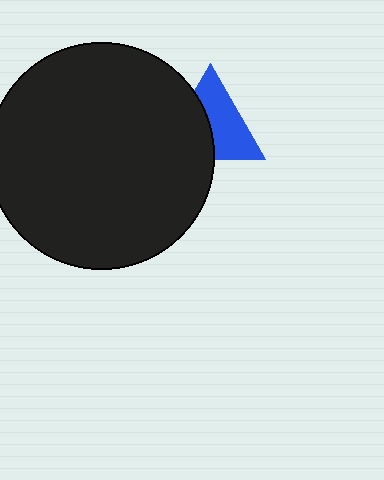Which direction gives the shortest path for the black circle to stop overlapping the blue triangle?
Moving left gives the shortest separation.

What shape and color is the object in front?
The object in front is a black circle.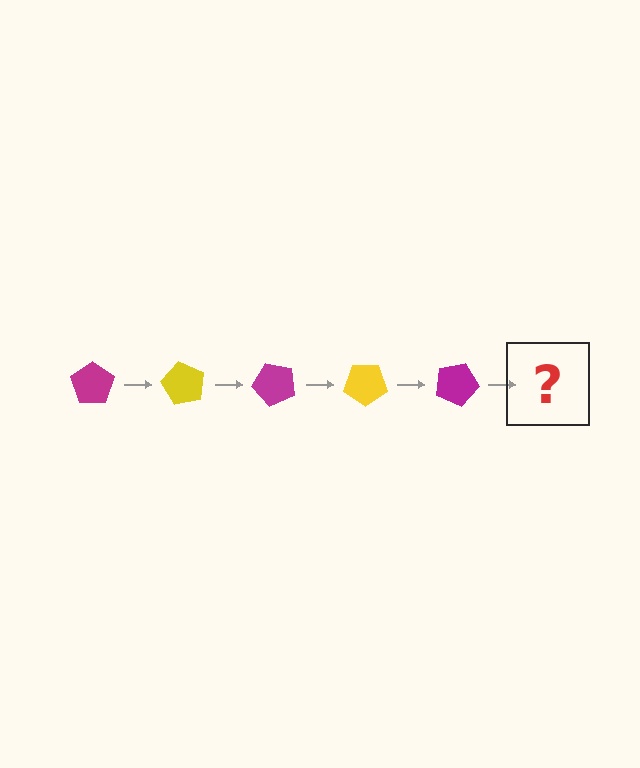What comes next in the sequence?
The next element should be a yellow pentagon, rotated 300 degrees from the start.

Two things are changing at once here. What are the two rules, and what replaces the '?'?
The two rules are that it rotates 60 degrees each step and the color cycles through magenta and yellow. The '?' should be a yellow pentagon, rotated 300 degrees from the start.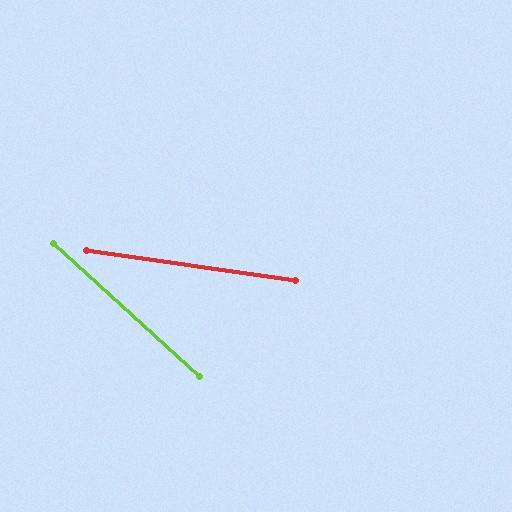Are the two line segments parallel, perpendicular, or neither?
Neither parallel nor perpendicular — they differ by about 34°.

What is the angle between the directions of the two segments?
Approximately 34 degrees.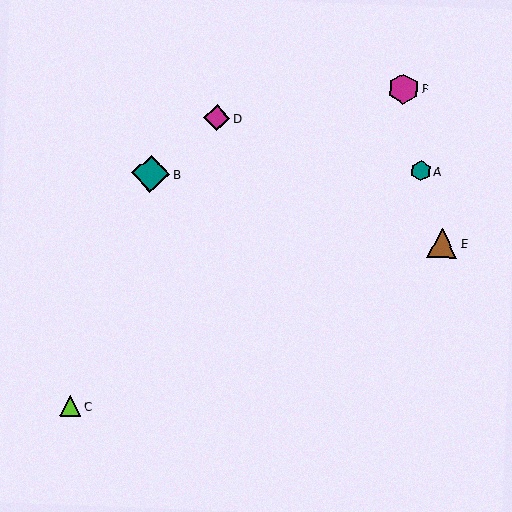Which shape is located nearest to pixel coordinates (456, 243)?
The brown triangle (labeled E) at (442, 243) is nearest to that location.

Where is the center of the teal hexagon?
The center of the teal hexagon is at (421, 171).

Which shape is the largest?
The teal diamond (labeled B) is the largest.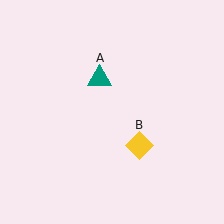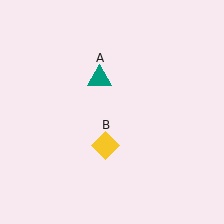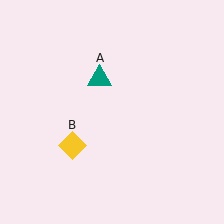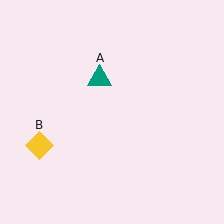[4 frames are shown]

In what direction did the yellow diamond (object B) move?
The yellow diamond (object B) moved left.